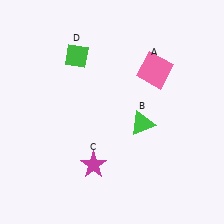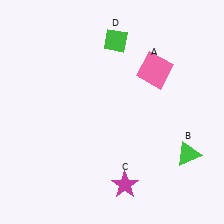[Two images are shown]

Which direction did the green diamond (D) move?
The green diamond (D) moved right.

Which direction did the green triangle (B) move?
The green triangle (B) moved right.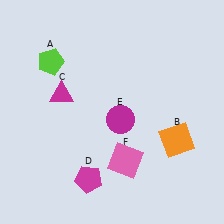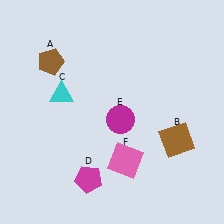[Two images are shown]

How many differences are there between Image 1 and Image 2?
There are 3 differences between the two images.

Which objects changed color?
A changed from lime to brown. B changed from orange to brown. C changed from magenta to cyan.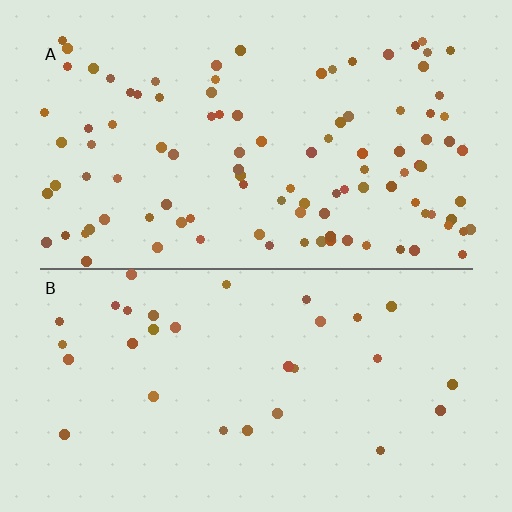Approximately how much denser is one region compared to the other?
Approximately 3.3× — region A over region B.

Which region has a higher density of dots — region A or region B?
A (the top).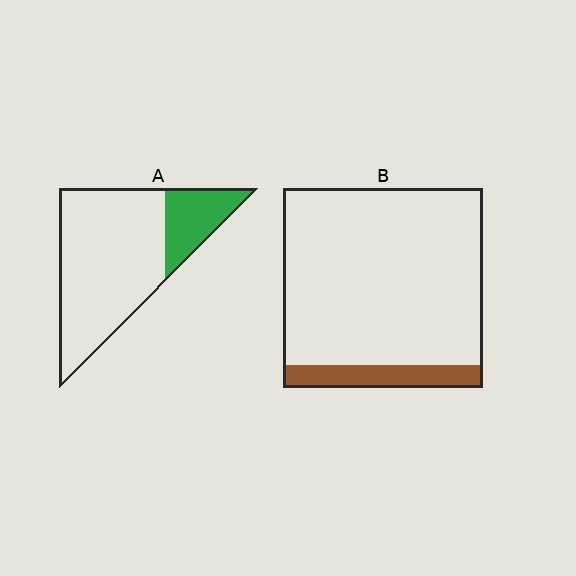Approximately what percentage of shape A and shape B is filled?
A is approximately 20% and B is approximately 10%.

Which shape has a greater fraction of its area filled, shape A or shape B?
Shape A.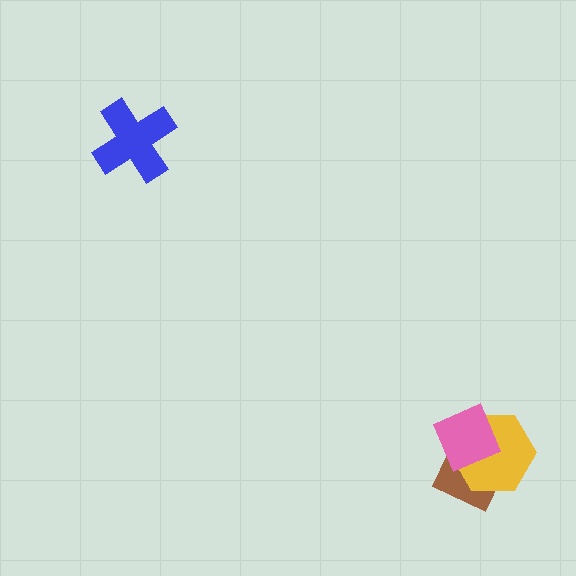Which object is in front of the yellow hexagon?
The pink diamond is in front of the yellow hexagon.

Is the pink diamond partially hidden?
No, no other shape covers it.